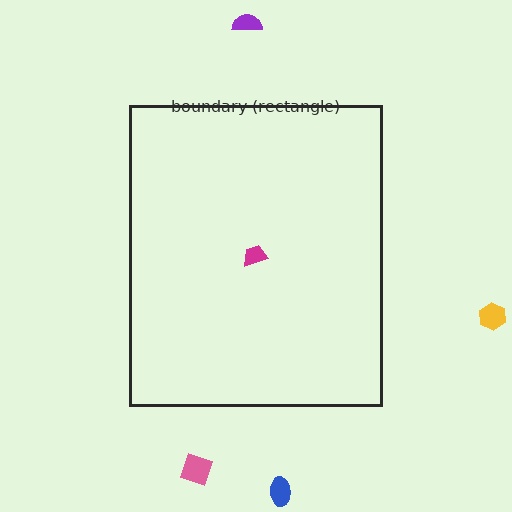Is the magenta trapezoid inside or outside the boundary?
Inside.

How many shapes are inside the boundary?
1 inside, 4 outside.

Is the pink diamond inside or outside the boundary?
Outside.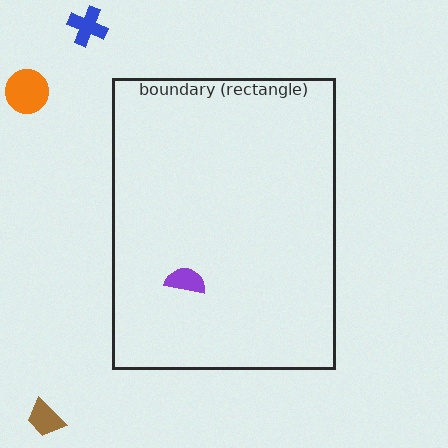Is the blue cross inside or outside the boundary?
Outside.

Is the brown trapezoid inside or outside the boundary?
Outside.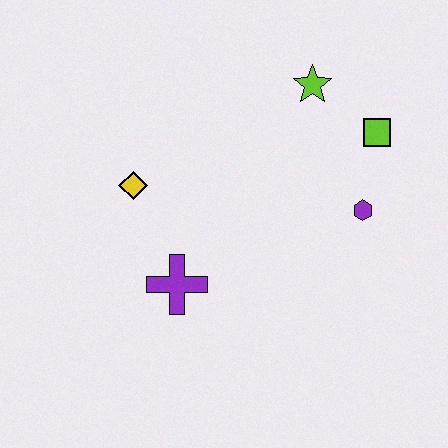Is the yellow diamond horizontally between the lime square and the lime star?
No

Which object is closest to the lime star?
The lime square is closest to the lime star.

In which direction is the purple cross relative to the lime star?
The purple cross is below the lime star.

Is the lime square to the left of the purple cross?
No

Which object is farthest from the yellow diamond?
The lime square is farthest from the yellow diamond.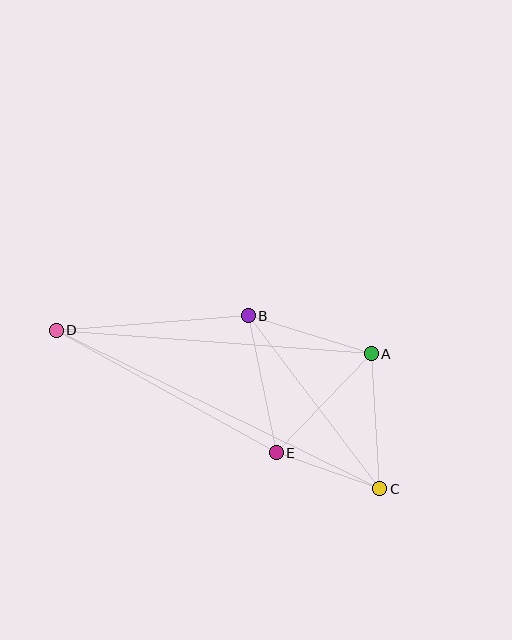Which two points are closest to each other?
Points C and E are closest to each other.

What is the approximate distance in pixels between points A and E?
The distance between A and E is approximately 137 pixels.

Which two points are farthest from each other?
Points C and D are farthest from each other.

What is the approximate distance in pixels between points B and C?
The distance between B and C is approximately 217 pixels.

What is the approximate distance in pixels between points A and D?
The distance between A and D is approximately 316 pixels.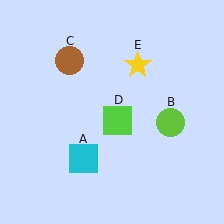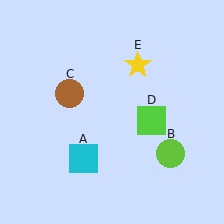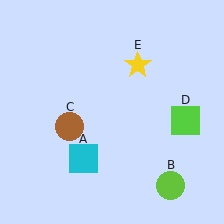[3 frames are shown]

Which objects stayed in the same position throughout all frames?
Cyan square (object A) and yellow star (object E) remained stationary.